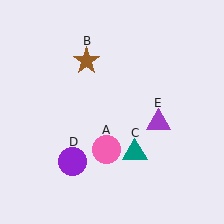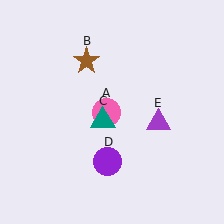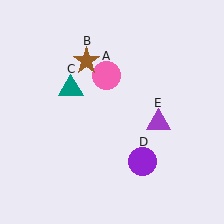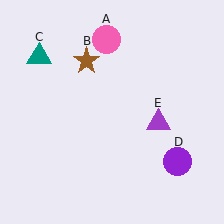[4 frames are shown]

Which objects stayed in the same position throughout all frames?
Brown star (object B) and purple triangle (object E) remained stationary.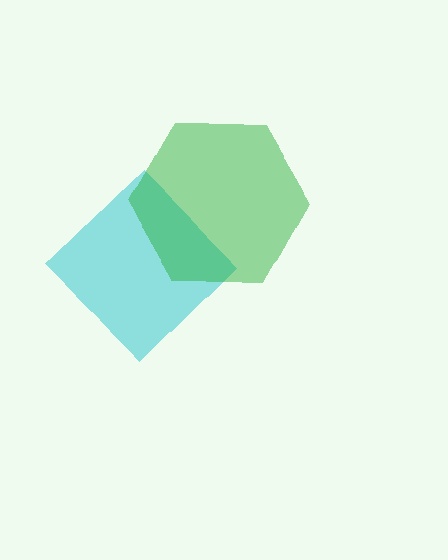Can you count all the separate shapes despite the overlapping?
Yes, there are 2 separate shapes.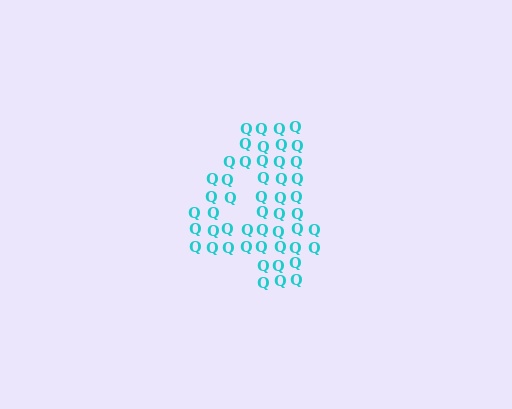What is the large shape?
The large shape is the digit 4.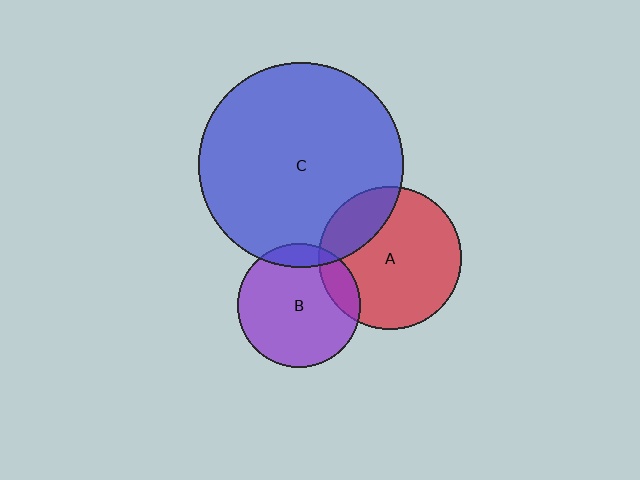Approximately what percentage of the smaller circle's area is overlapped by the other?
Approximately 15%.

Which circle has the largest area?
Circle C (blue).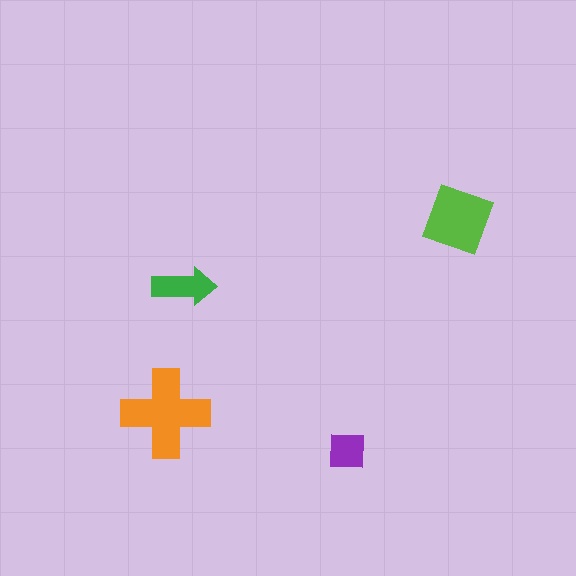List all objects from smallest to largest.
The purple square, the green arrow, the lime diamond, the orange cross.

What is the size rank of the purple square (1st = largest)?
4th.